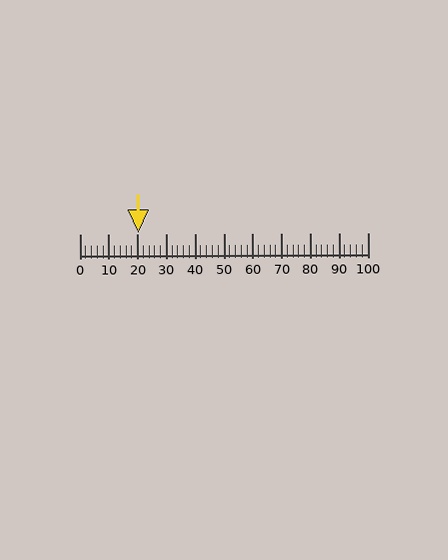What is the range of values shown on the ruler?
The ruler shows values from 0 to 100.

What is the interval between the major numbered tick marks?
The major tick marks are spaced 10 units apart.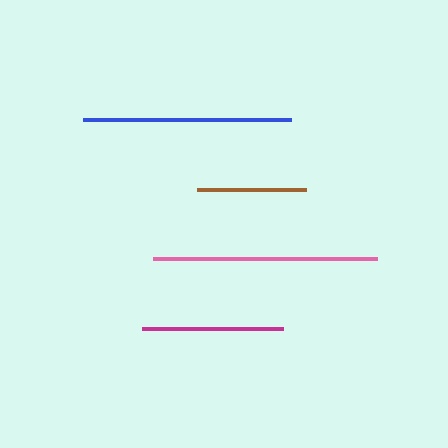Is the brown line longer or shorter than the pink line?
The pink line is longer than the brown line.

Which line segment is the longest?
The pink line is the longest at approximately 223 pixels.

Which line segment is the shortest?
The brown line is the shortest at approximately 109 pixels.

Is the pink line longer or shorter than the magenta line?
The pink line is longer than the magenta line.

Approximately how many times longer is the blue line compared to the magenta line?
The blue line is approximately 1.5 times the length of the magenta line.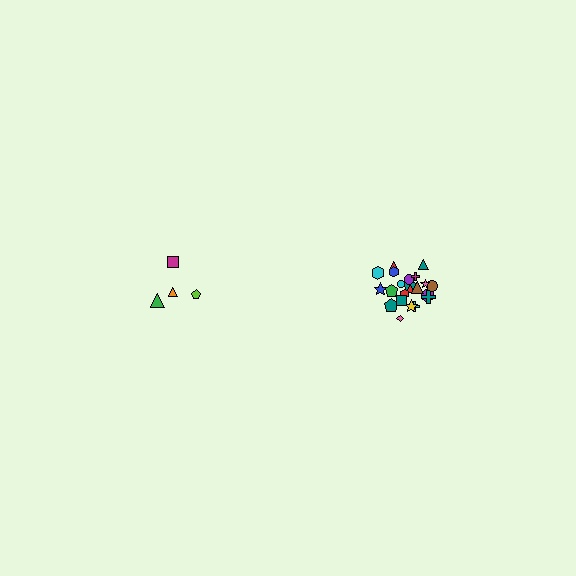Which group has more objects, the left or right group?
The right group.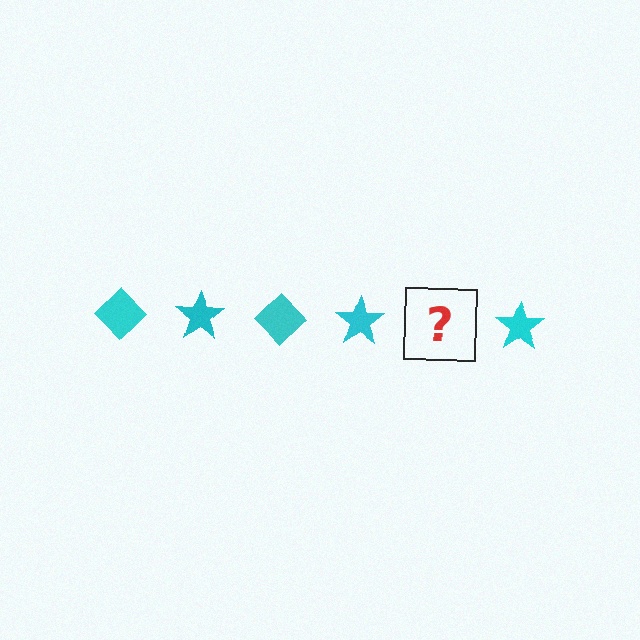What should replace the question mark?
The question mark should be replaced with a cyan diamond.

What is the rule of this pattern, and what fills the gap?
The rule is that the pattern cycles through diamond, star shapes in cyan. The gap should be filled with a cyan diamond.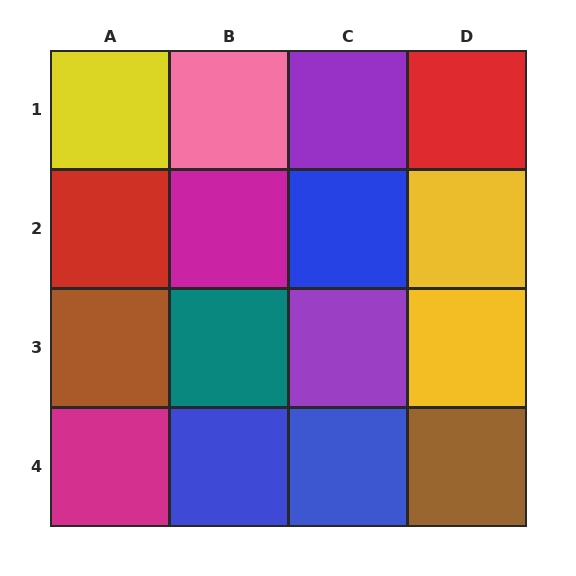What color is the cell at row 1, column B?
Pink.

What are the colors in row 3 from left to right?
Brown, teal, purple, yellow.